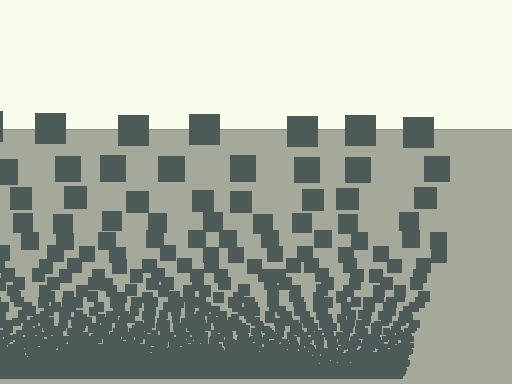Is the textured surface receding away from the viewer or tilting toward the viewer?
The surface appears to tilt toward the viewer. Texture elements get larger and sparser toward the top.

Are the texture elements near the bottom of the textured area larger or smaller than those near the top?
Smaller. The gradient is inverted — elements near the bottom are smaller and denser.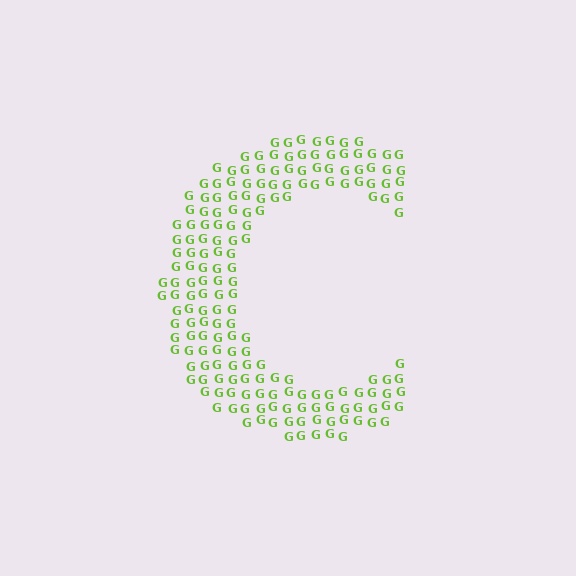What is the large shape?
The large shape is the letter C.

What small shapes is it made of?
It is made of small letter G's.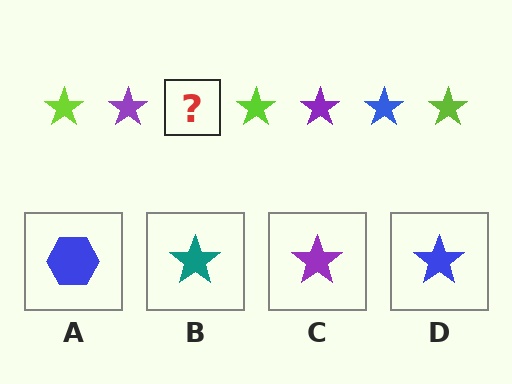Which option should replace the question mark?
Option D.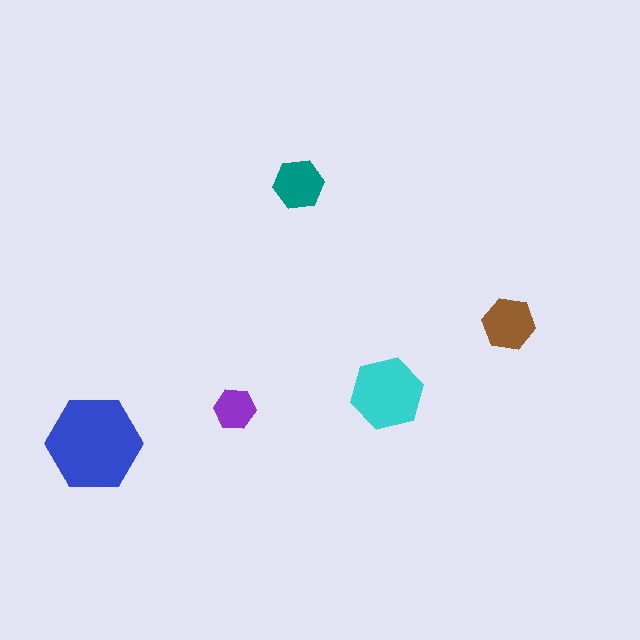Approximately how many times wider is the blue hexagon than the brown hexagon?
About 2 times wider.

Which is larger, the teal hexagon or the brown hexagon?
The brown one.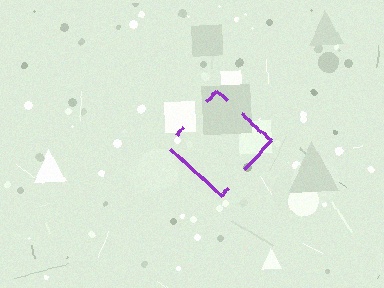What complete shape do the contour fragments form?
The contour fragments form a diamond.